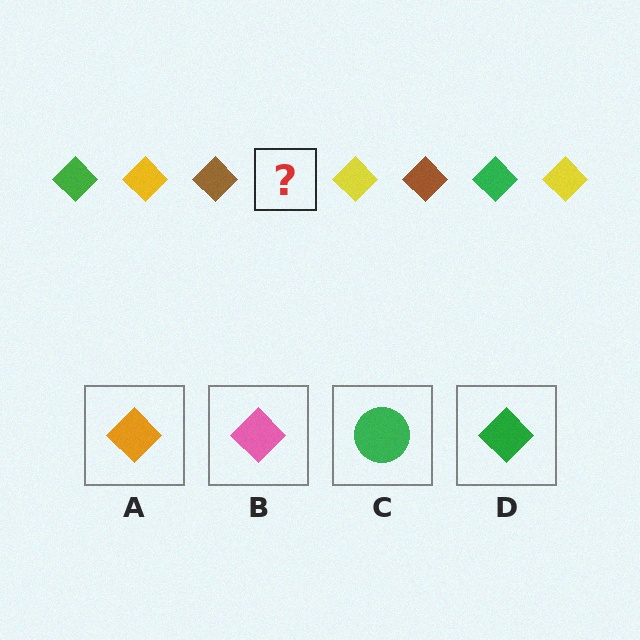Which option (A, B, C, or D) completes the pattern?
D.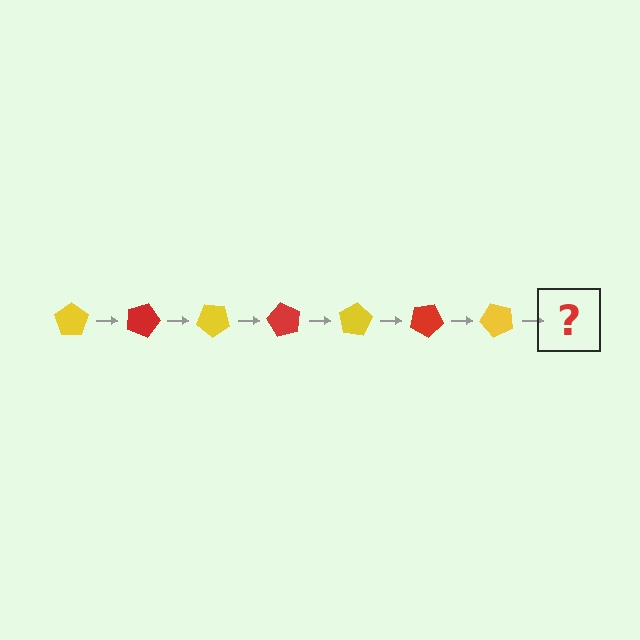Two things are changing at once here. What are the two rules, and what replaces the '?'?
The two rules are that it rotates 20 degrees each step and the color cycles through yellow and red. The '?' should be a red pentagon, rotated 140 degrees from the start.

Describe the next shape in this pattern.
It should be a red pentagon, rotated 140 degrees from the start.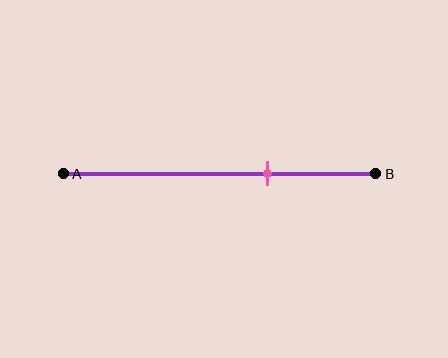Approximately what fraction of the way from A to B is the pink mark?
The pink mark is approximately 65% of the way from A to B.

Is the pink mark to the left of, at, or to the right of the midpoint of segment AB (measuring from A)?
The pink mark is to the right of the midpoint of segment AB.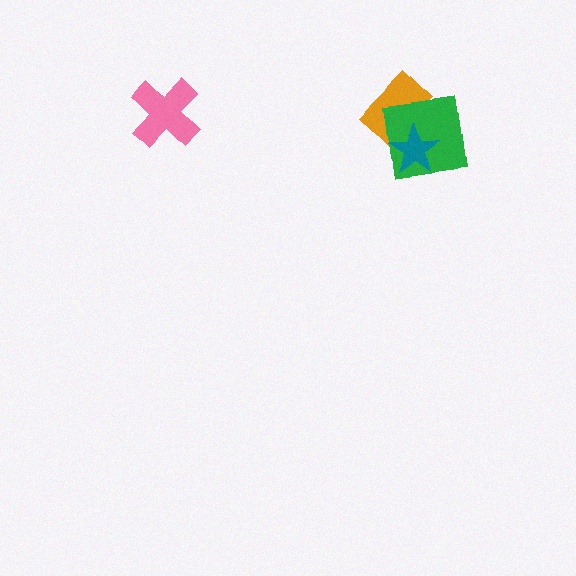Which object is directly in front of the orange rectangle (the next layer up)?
The green square is directly in front of the orange rectangle.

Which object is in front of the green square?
The teal star is in front of the green square.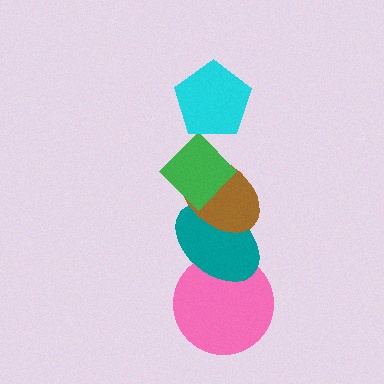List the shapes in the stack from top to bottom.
From top to bottom: the cyan pentagon, the green diamond, the brown ellipse, the teal ellipse, the pink circle.